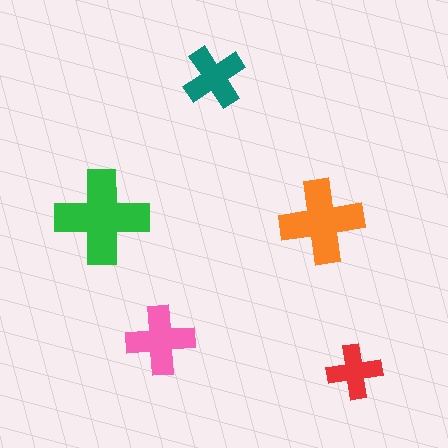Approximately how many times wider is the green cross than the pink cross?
About 1.5 times wider.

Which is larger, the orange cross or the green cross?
The green one.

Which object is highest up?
The teal cross is topmost.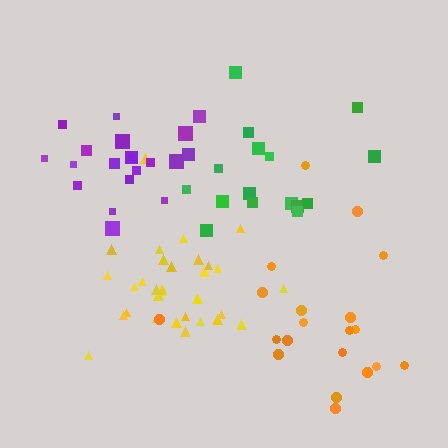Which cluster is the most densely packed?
Yellow.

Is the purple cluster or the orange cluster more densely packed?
Purple.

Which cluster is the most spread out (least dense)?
Green.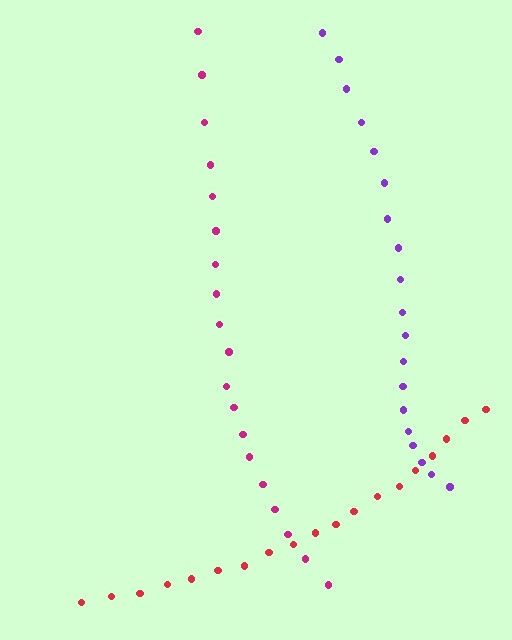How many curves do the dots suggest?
There are 3 distinct paths.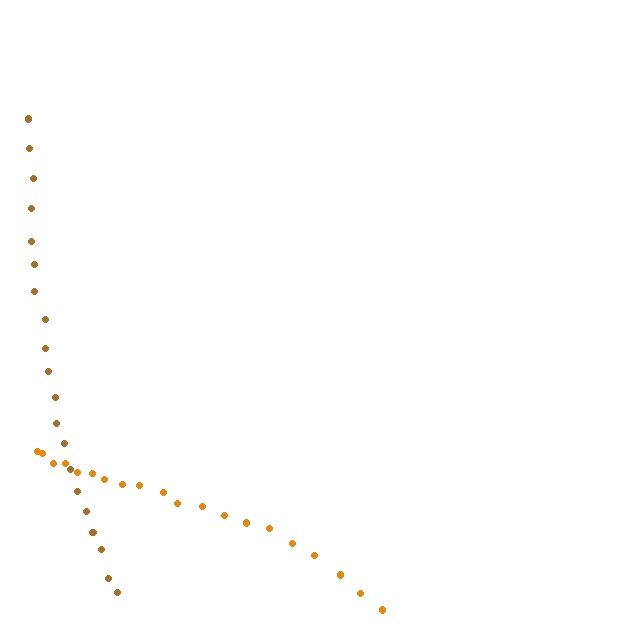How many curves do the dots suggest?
There are 2 distinct paths.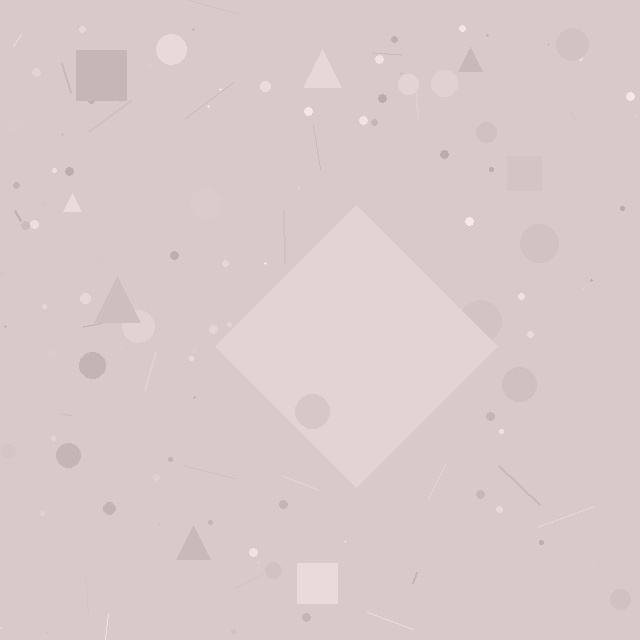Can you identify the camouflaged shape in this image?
The camouflaged shape is a diamond.